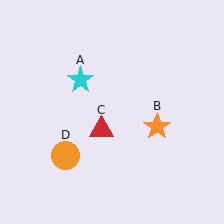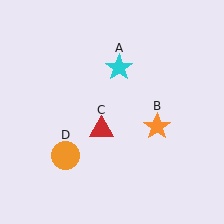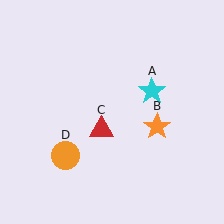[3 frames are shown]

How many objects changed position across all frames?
1 object changed position: cyan star (object A).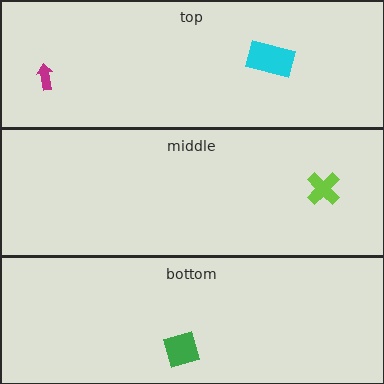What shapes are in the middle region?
The lime cross.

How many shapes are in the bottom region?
1.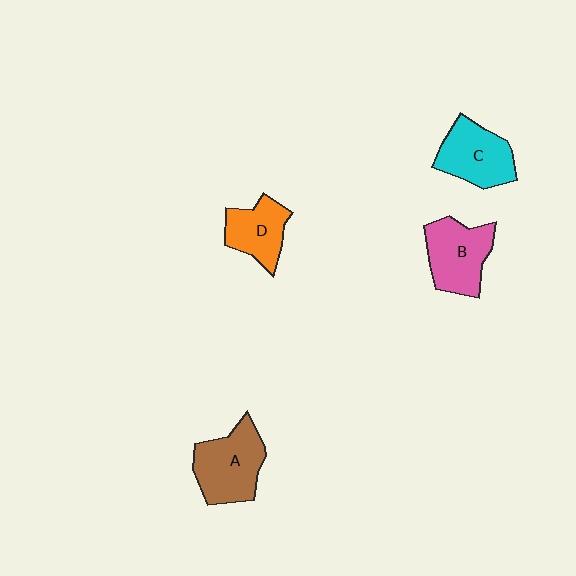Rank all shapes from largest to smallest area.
From largest to smallest: A (brown), B (pink), C (cyan), D (orange).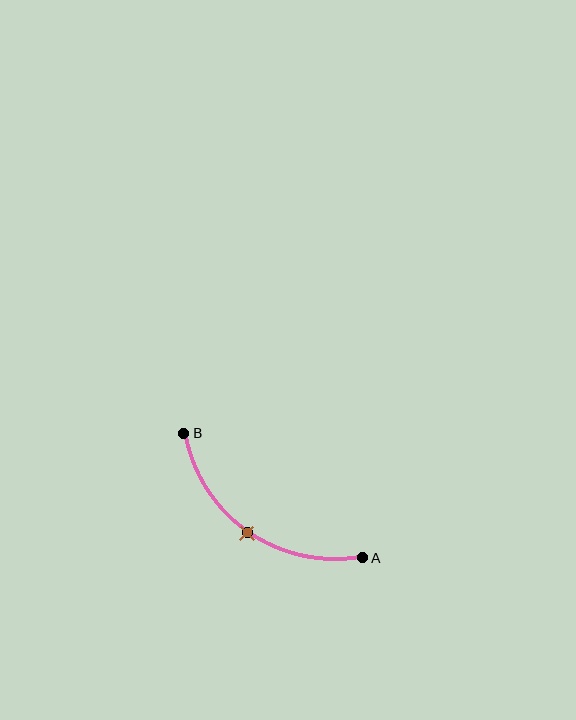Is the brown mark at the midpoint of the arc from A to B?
Yes. The brown mark lies on the arc at equal arc-length from both A and B — it is the arc midpoint.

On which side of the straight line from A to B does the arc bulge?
The arc bulges below and to the left of the straight line connecting A and B.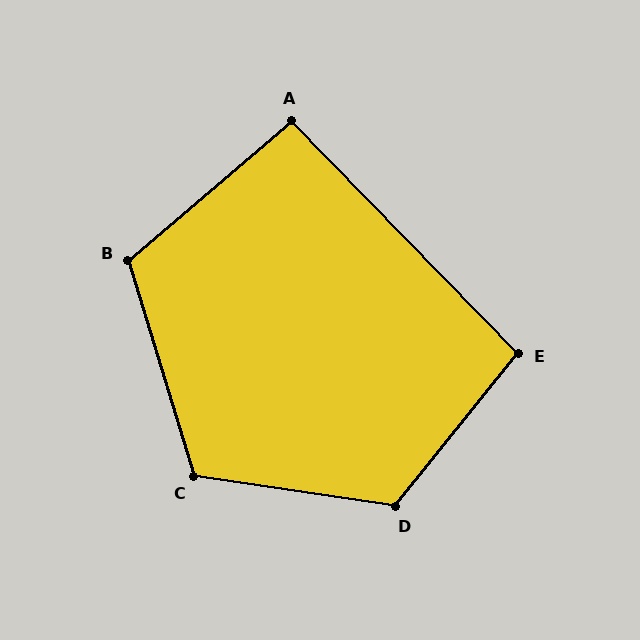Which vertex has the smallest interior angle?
A, at approximately 94 degrees.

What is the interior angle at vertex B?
Approximately 113 degrees (obtuse).